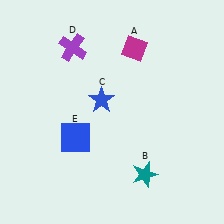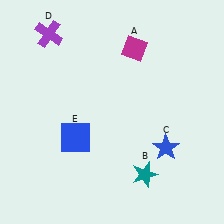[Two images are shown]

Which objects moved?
The objects that moved are: the blue star (C), the purple cross (D).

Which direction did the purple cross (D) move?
The purple cross (D) moved left.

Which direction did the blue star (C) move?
The blue star (C) moved right.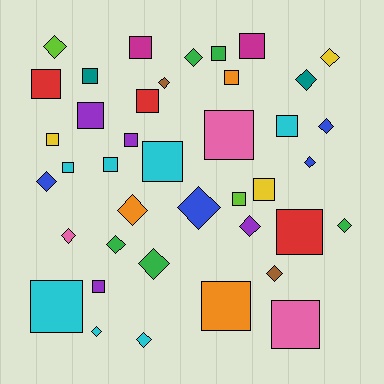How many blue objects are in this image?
There are 4 blue objects.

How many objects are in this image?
There are 40 objects.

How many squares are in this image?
There are 22 squares.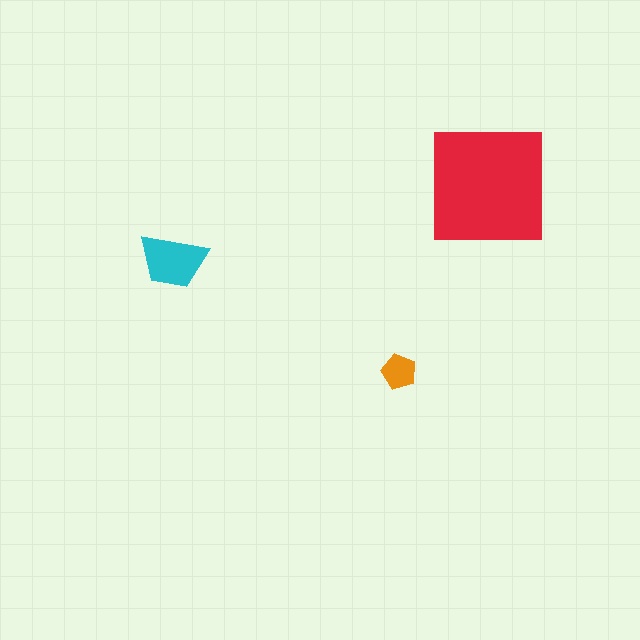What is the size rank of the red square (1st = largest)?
1st.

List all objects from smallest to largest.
The orange pentagon, the cyan trapezoid, the red square.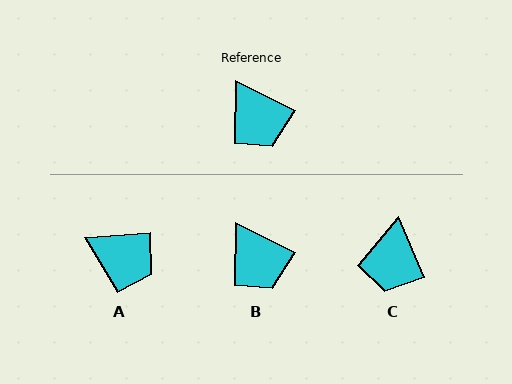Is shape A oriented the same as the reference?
No, it is off by about 32 degrees.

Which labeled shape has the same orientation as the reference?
B.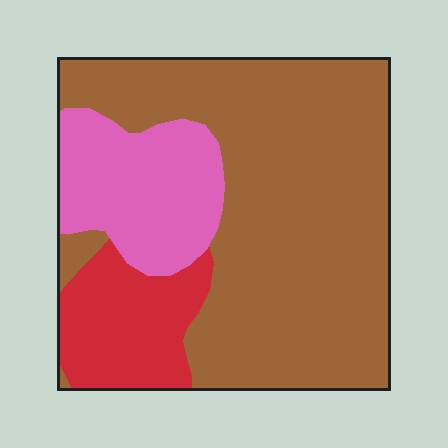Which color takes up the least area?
Red, at roughly 15%.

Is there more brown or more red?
Brown.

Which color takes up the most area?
Brown, at roughly 65%.